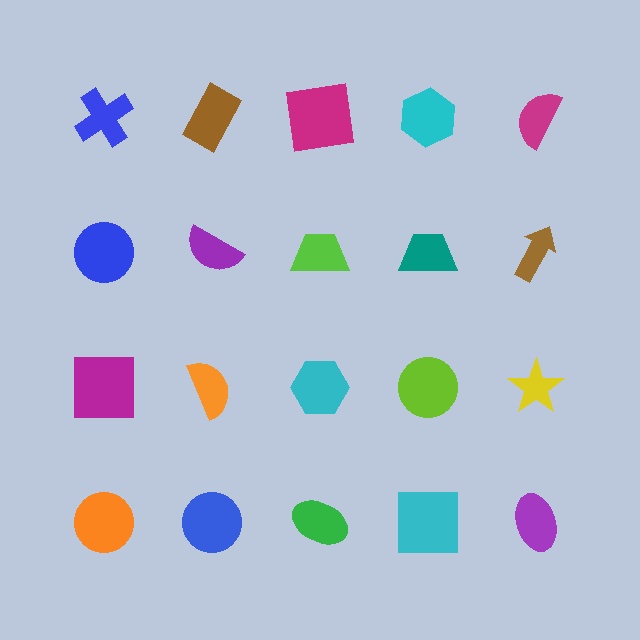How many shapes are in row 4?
5 shapes.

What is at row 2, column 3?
A lime trapezoid.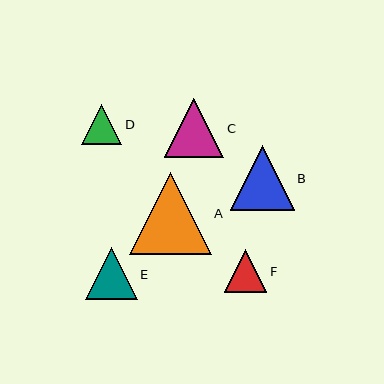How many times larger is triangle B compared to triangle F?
Triangle B is approximately 1.5 times the size of triangle F.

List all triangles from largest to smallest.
From largest to smallest: A, B, C, E, F, D.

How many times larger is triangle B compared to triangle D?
Triangle B is approximately 1.6 times the size of triangle D.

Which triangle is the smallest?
Triangle D is the smallest with a size of approximately 40 pixels.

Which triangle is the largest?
Triangle A is the largest with a size of approximately 82 pixels.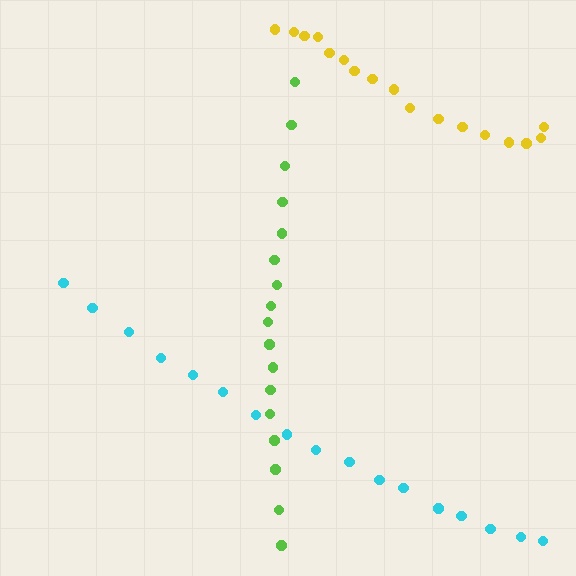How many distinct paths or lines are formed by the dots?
There are 3 distinct paths.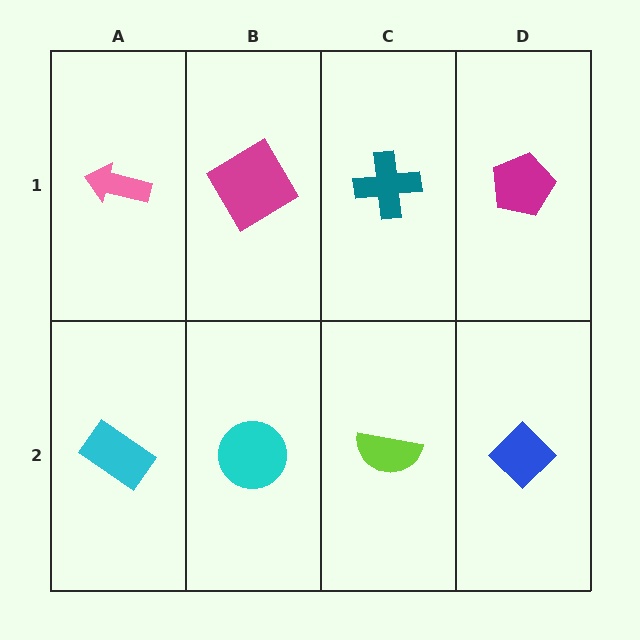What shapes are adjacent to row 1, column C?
A lime semicircle (row 2, column C), a magenta diamond (row 1, column B), a magenta pentagon (row 1, column D).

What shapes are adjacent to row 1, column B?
A cyan circle (row 2, column B), a pink arrow (row 1, column A), a teal cross (row 1, column C).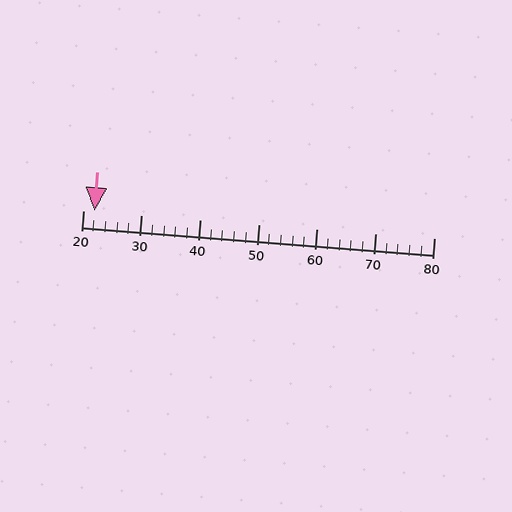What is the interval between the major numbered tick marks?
The major tick marks are spaced 10 units apart.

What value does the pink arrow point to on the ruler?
The pink arrow points to approximately 22.